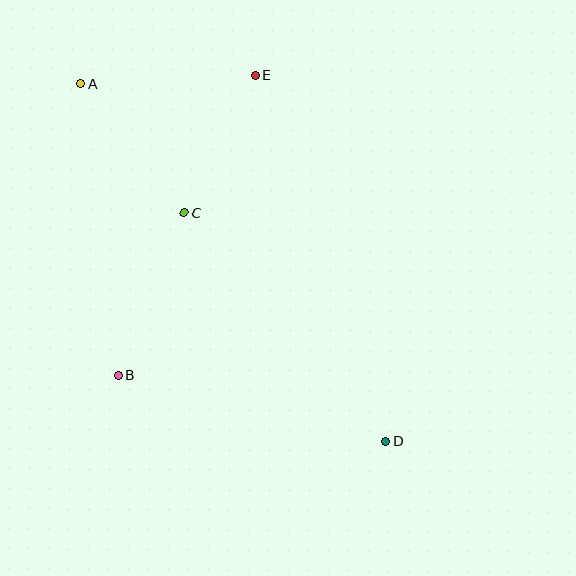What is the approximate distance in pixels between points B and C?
The distance between B and C is approximately 175 pixels.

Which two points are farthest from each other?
Points A and D are farthest from each other.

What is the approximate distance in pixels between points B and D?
The distance between B and D is approximately 275 pixels.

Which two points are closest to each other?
Points C and E are closest to each other.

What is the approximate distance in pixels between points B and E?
The distance between B and E is approximately 330 pixels.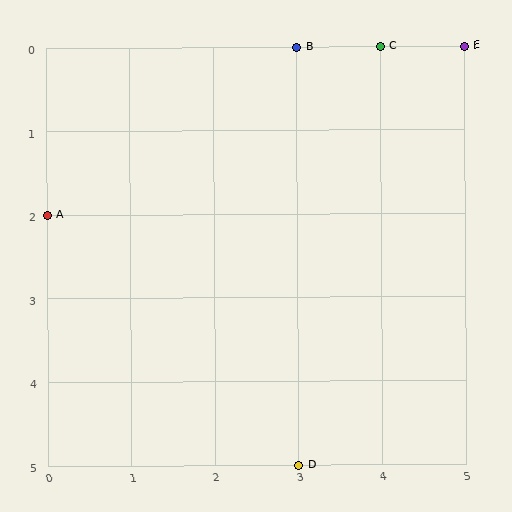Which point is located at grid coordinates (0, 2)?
Point A is at (0, 2).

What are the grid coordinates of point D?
Point D is at grid coordinates (3, 5).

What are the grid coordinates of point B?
Point B is at grid coordinates (3, 0).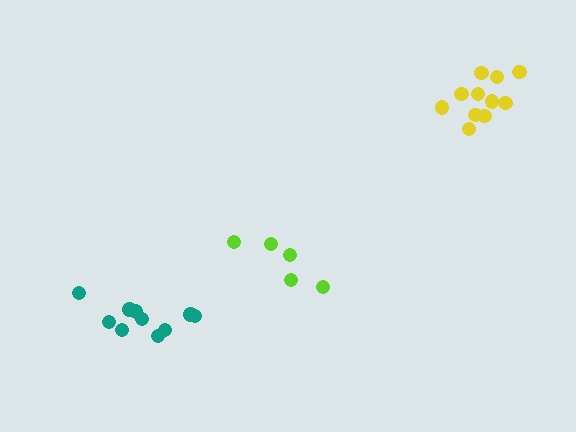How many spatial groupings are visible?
There are 3 spatial groupings.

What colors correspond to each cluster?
The clusters are colored: teal, lime, yellow.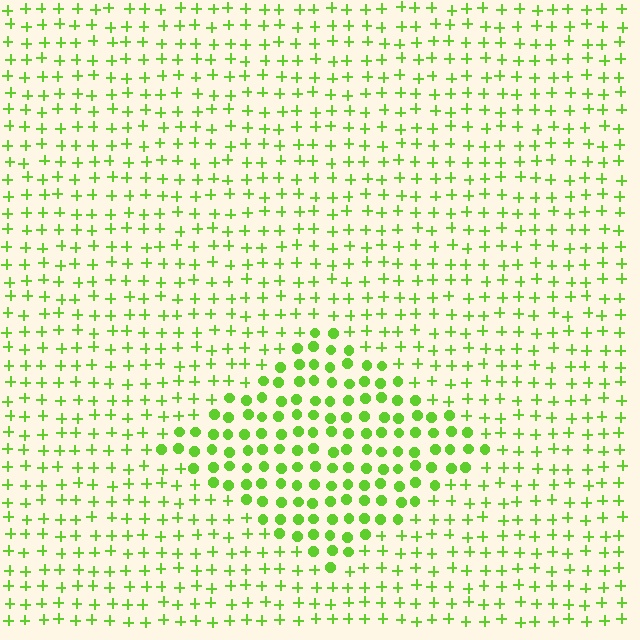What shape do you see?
I see a diamond.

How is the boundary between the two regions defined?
The boundary is defined by a change in element shape: circles inside vs. plus signs outside. All elements share the same color and spacing.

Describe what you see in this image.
The image is filled with small lime elements arranged in a uniform grid. A diamond-shaped region contains circles, while the surrounding area contains plus signs. The boundary is defined purely by the change in element shape.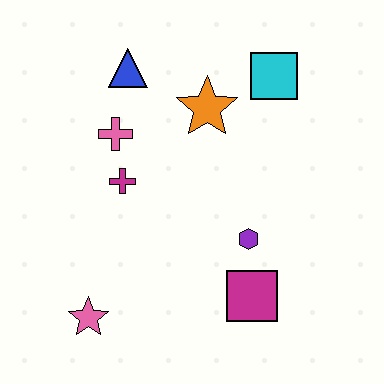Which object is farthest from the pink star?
The cyan square is farthest from the pink star.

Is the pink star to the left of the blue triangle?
Yes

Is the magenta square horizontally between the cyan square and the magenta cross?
Yes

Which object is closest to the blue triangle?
The pink cross is closest to the blue triangle.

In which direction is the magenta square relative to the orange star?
The magenta square is below the orange star.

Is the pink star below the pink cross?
Yes